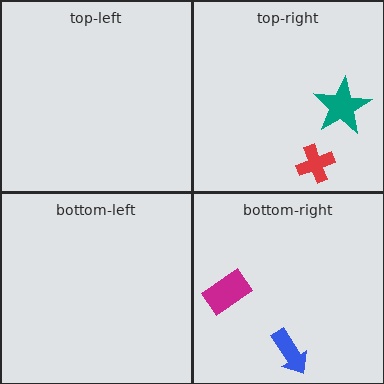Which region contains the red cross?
The top-right region.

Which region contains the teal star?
The top-right region.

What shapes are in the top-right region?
The teal star, the red cross.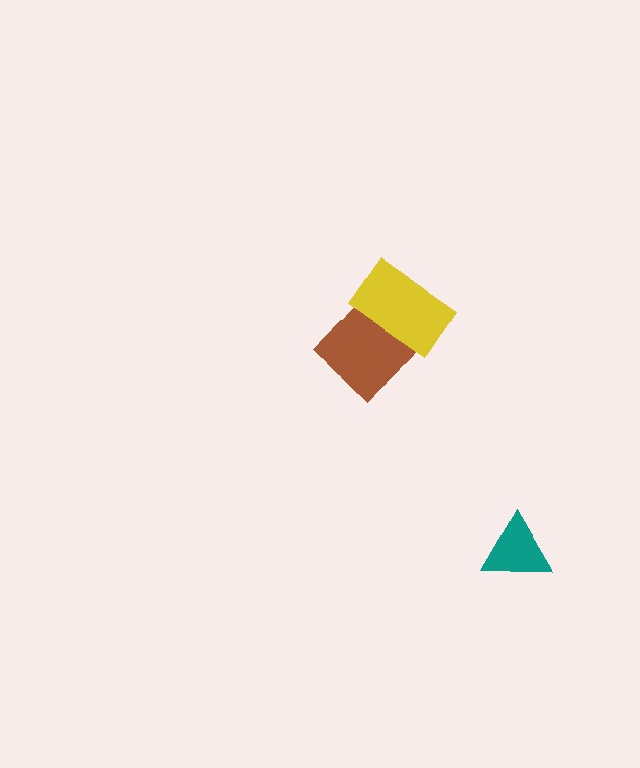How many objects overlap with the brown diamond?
1 object overlaps with the brown diamond.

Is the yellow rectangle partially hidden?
No, no other shape covers it.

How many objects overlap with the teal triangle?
0 objects overlap with the teal triangle.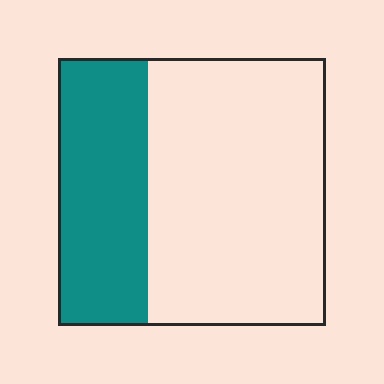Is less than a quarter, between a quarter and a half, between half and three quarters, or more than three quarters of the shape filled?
Between a quarter and a half.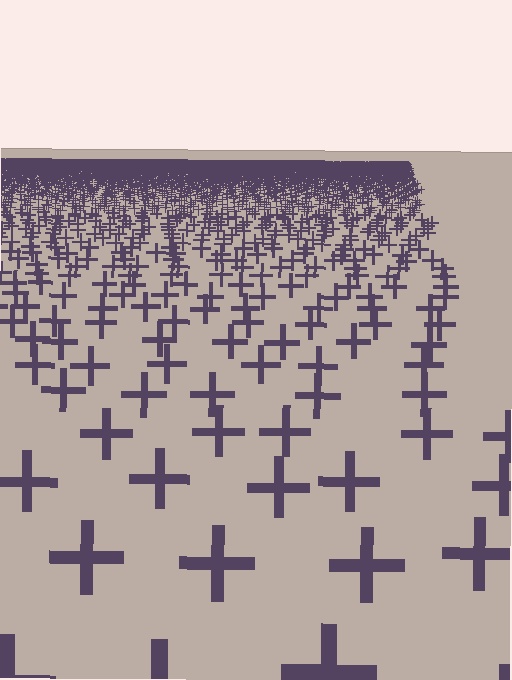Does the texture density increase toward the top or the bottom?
Density increases toward the top.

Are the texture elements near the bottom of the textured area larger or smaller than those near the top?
Larger. Near the bottom, elements are closer to the viewer and appear at a bigger on-screen size.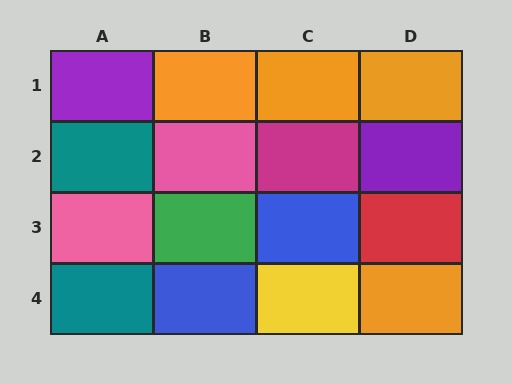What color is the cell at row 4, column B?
Blue.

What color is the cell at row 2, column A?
Teal.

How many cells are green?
1 cell is green.